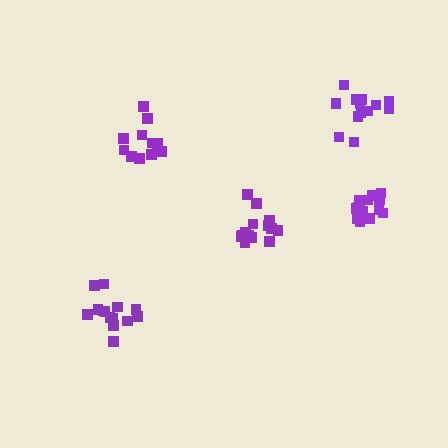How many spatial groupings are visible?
There are 5 spatial groupings.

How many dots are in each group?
Group 1: 11 dots, Group 2: 13 dots, Group 3: 13 dots, Group 4: 14 dots, Group 5: 14 dots (65 total).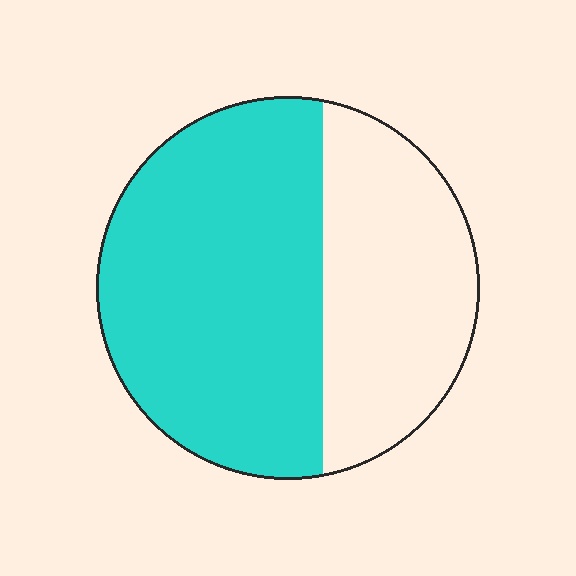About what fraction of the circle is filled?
About five eighths (5/8).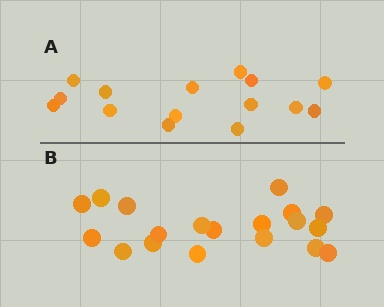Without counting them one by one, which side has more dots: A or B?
Region B (the bottom region) has more dots.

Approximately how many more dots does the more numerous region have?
Region B has about 4 more dots than region A.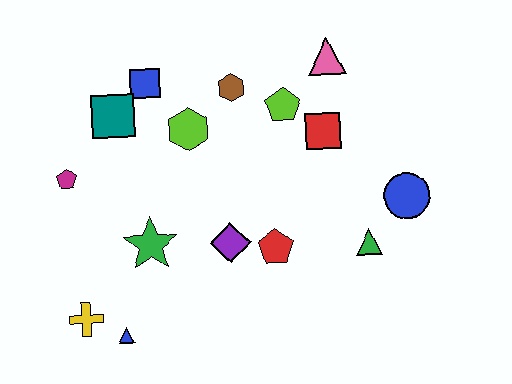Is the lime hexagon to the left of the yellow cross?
No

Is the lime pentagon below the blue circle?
No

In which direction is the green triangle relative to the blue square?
The green triangle is to the right of the blue square.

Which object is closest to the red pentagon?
The purple diamond is closest to the red pentagon.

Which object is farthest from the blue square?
The blue circle is farthest from the blue square.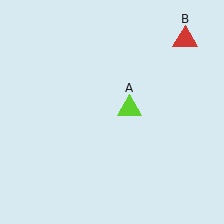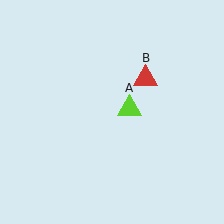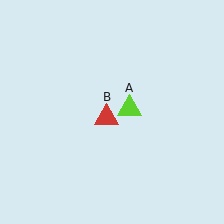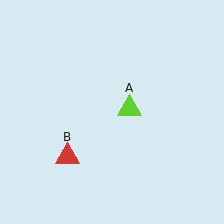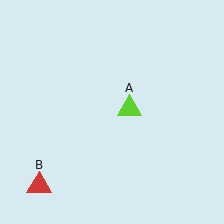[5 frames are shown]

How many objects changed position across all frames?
1 object changed position: red triangle (object B).